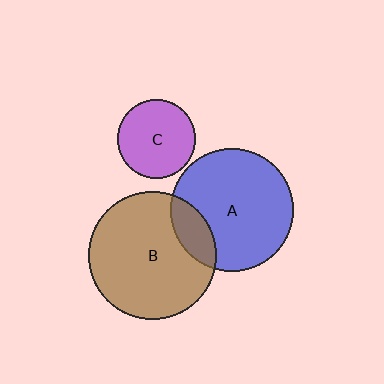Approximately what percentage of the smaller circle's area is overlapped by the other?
Approximately 15%.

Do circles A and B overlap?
Yes.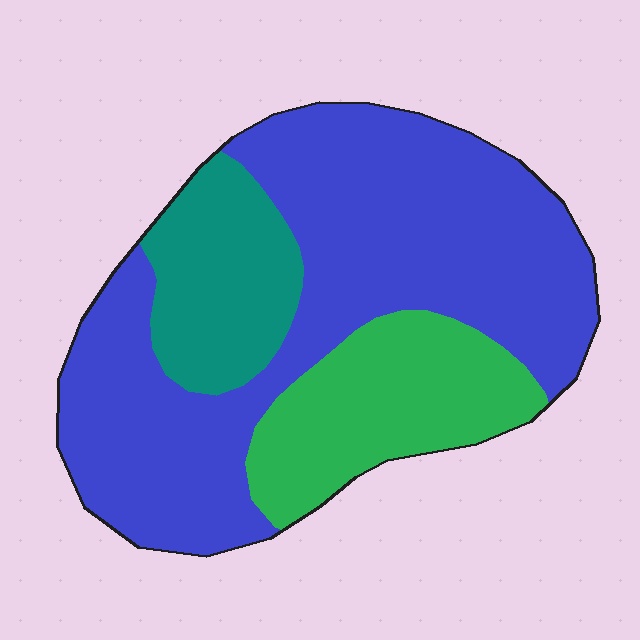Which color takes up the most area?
Blue, at roughly 60%.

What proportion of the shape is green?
Green takes up about one fifth (1/5) of the shape.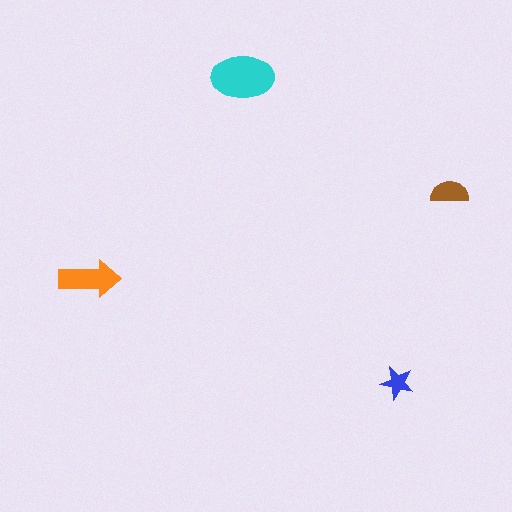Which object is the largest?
The cyan ellipse.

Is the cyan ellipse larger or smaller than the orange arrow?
Larger.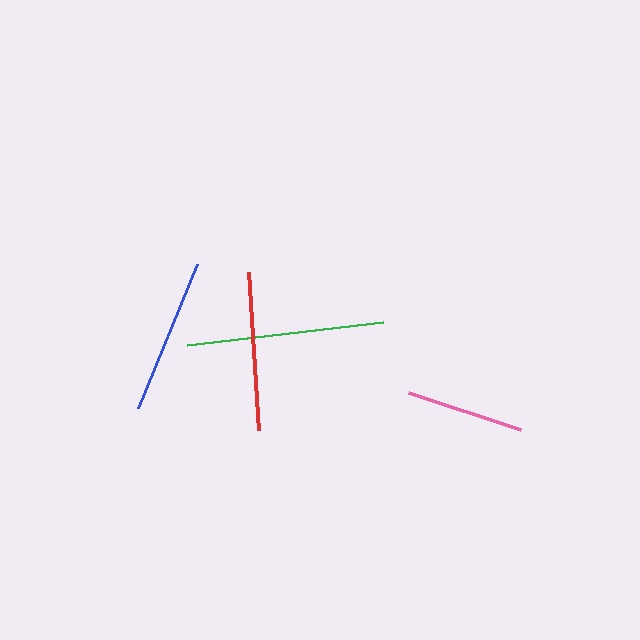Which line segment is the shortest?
The pink line is the shortest at approximately 119 pixels.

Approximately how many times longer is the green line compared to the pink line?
The green line is approximately 1.7 times the length of the pink line.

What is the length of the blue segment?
The blue segment is approximately 156 pixels long.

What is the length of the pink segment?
The pink segment is approximately 119 pixels long.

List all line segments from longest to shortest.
From longest to shortest: green, red, blue, pink.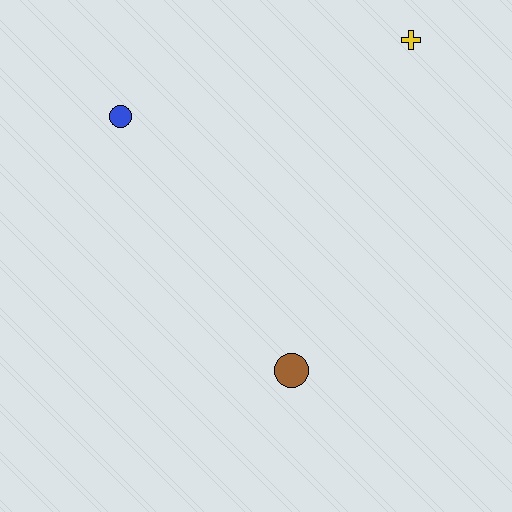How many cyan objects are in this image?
There are no cyan objects.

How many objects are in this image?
There are 3 objects.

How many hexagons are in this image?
There are no hexagons.